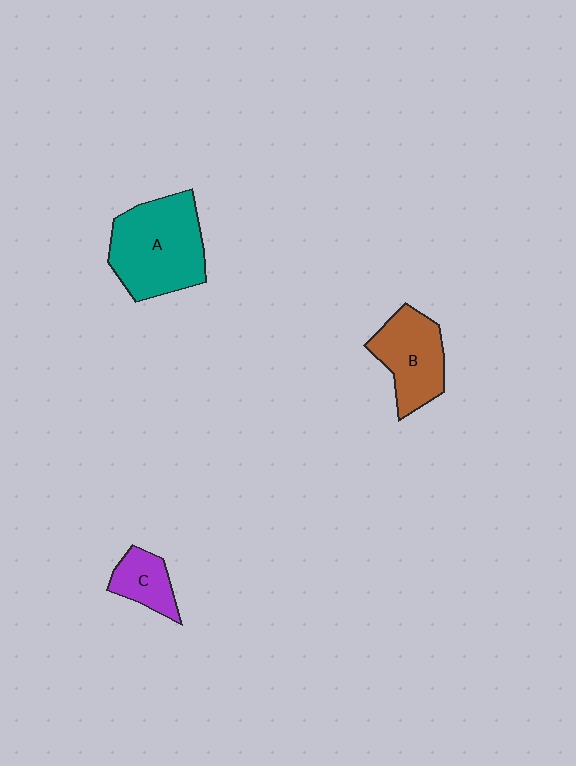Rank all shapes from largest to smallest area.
From largest to smallest: A (teal), B (brown), C (purple).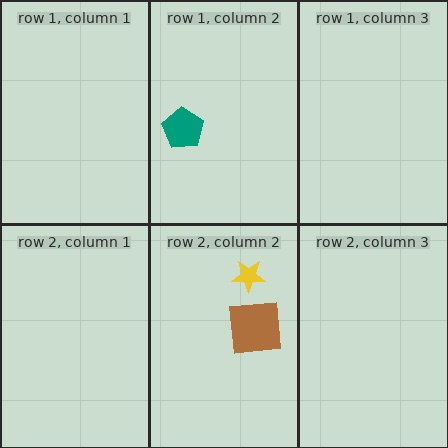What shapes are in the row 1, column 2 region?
The teal pentagon.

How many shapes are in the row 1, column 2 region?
1.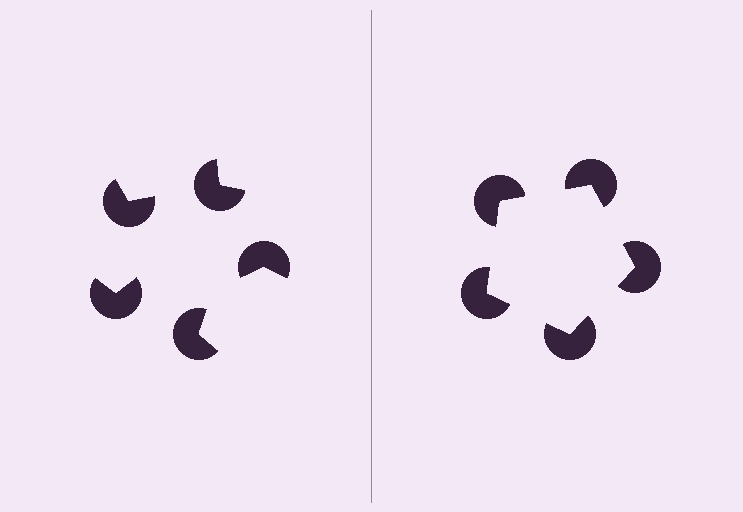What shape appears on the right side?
An illusory pentagon.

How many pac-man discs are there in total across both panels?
10 — 5 on each side.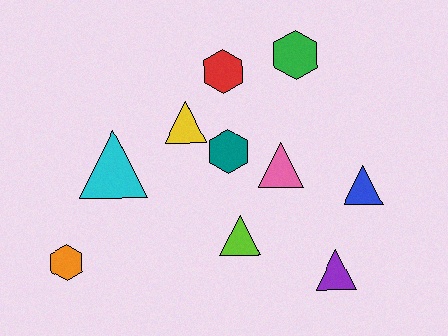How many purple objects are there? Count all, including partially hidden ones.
There is 1 purple object.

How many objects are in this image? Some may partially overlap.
There are 10 objects.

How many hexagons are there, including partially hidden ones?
There are 4 hexagons.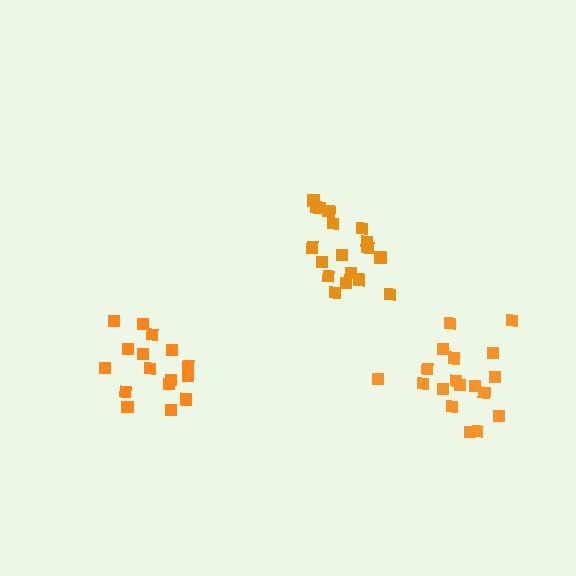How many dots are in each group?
Group 1: 16 dots, Group 2: 18 dots, Group 3: 18 dots (52 total).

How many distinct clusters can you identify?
There are 3 distinct clusters.